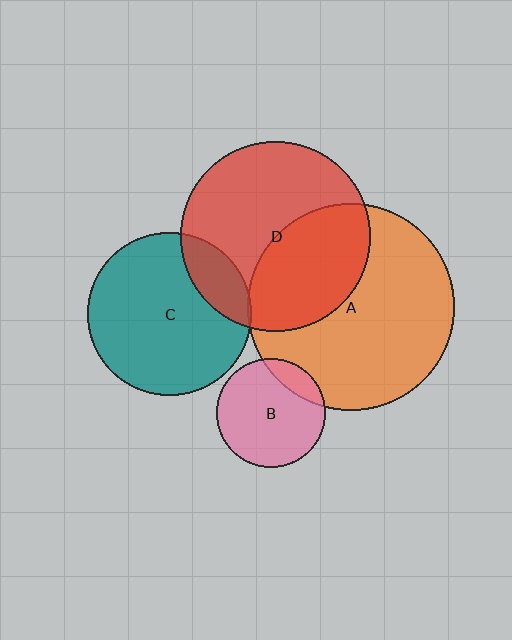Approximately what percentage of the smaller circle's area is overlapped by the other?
Approximately 15%.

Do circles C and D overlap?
Yes.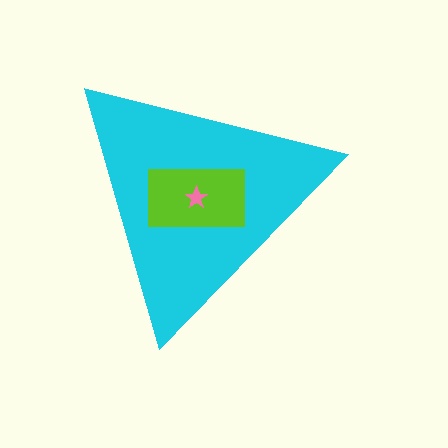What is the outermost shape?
The cyan triangle.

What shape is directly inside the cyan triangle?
The lime rectangle.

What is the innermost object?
The pink star.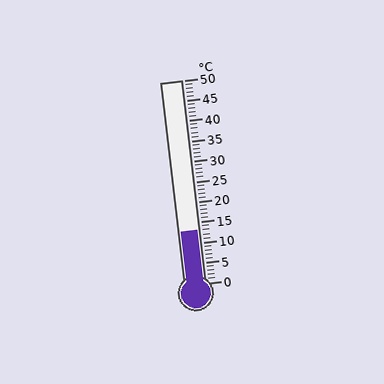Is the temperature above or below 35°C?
The temperature is below 35°C.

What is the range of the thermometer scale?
The thermometer scale ranges from 0°C to 50°C.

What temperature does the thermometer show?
The thermometer shows approximately 13°C.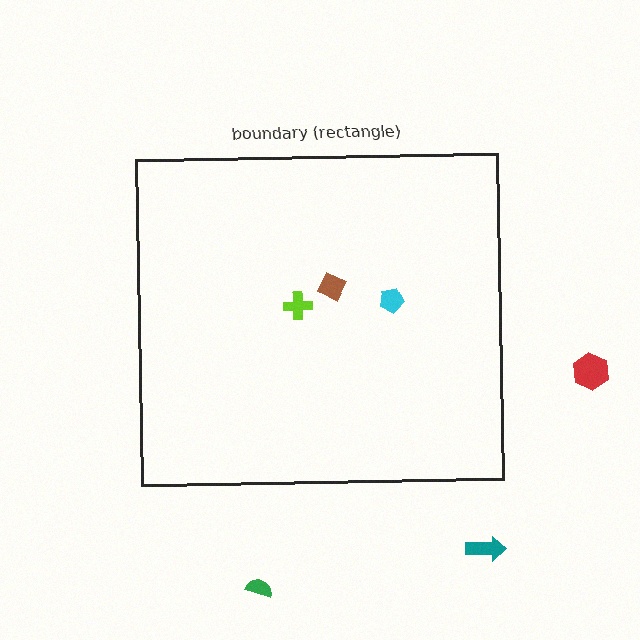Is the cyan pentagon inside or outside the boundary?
Inside.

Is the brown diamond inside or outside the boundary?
Inside.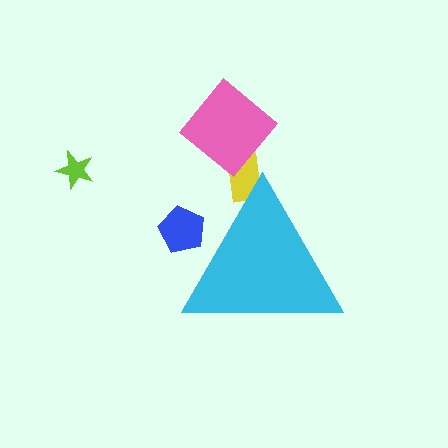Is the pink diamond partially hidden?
No, the pink diamond is fully visible.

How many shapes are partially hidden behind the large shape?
2 shapes are partially hidden.